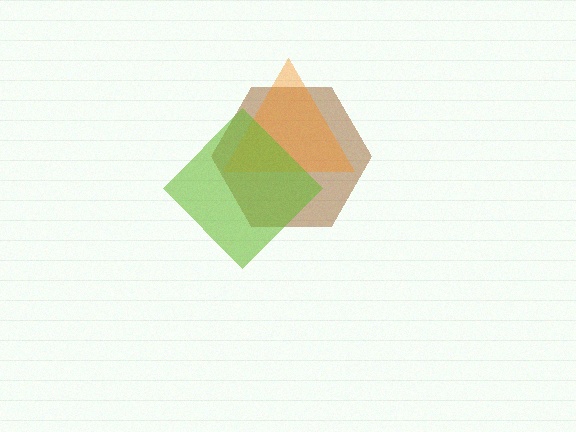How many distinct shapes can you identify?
There are 3 distinct shapes: a brown hexagon, an orange triangle, a lime diamond.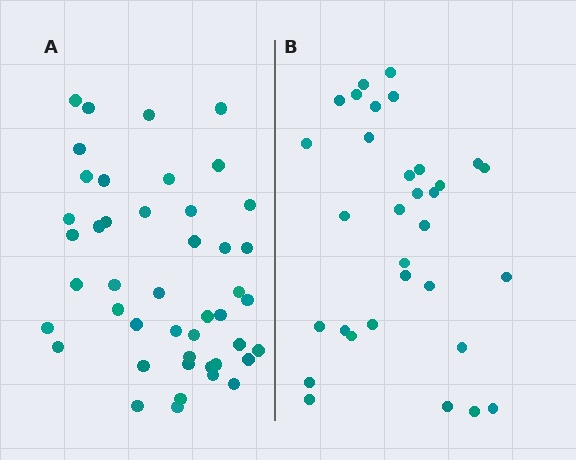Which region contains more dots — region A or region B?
Region A (the left region) has more dots.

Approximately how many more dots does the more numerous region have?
Region A has approximately 15 more dots than region B.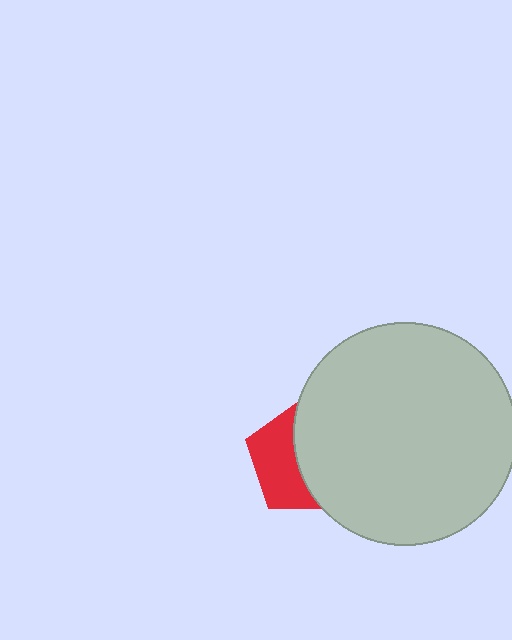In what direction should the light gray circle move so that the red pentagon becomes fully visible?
The light gray circle should move right. That is the shortest direction to clear the overlap and leave the red pentagon fully visible.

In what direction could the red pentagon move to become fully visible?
The red pentagon could move left. That would shift it out from behind the light gray circle entirely.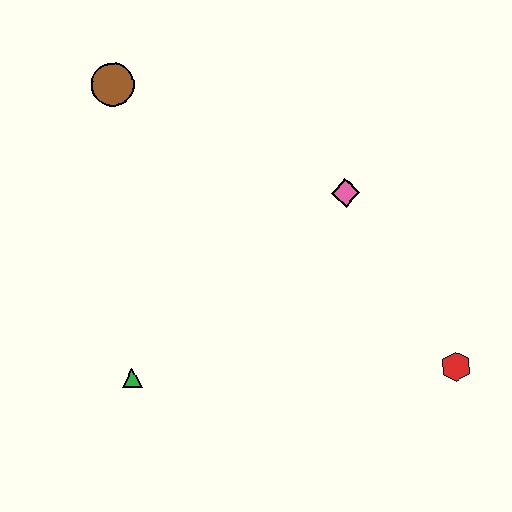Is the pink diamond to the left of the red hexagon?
Yes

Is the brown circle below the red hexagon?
No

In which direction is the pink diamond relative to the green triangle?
The pink diamond is to the right of the green triangle.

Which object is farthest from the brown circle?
The red hexagon is farthest from the brown circle.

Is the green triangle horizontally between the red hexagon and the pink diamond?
No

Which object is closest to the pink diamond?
The red hexagon is closest to the pink diamond.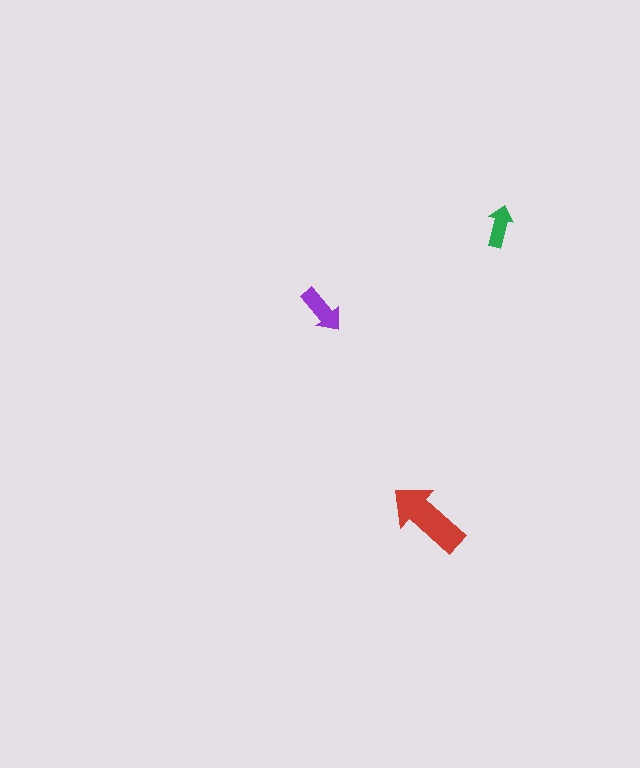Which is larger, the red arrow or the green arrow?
The red one.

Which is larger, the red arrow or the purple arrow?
The red one.